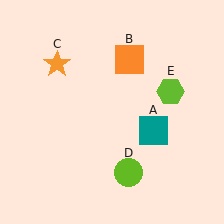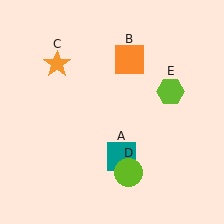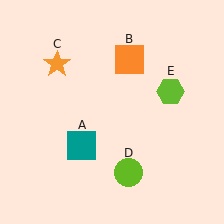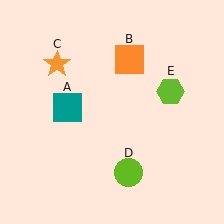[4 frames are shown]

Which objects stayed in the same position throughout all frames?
Orange square (object B) and orange star (object C) and lime circle (object D) and lime hexagon (object E) remained stationary.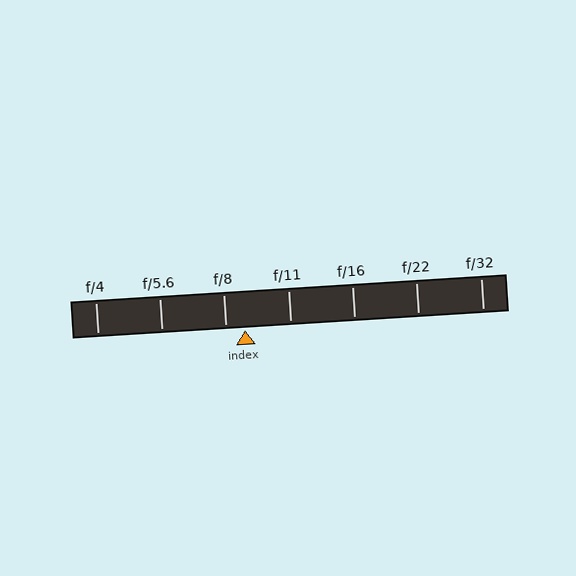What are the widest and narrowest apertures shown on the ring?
The widest aperture shown is f/4 and the narrowest is f/32.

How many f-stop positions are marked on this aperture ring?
There are 7 f-stop positions marked.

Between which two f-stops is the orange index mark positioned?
The index mark is between f/8 and f/11.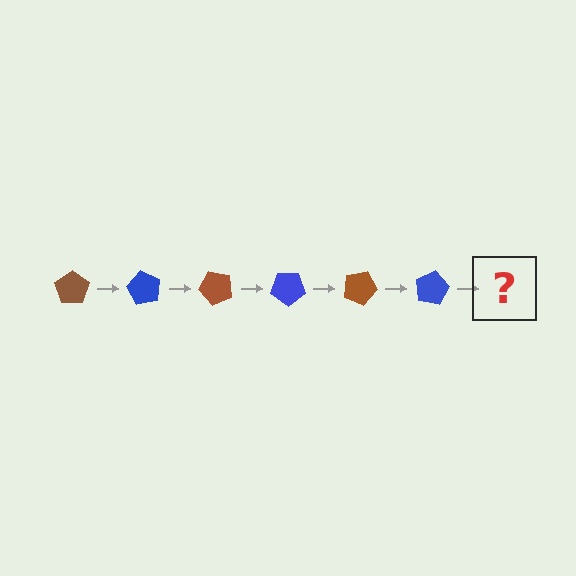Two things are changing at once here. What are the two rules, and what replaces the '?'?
The two rules are that it rotates 60 degrees each step and the color cycles through brown and blue. The '?' should be a brown pentagon, rotated 360 degrees from the start.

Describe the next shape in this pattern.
It should be a brown pentagon, rotated 360 degrees from the start.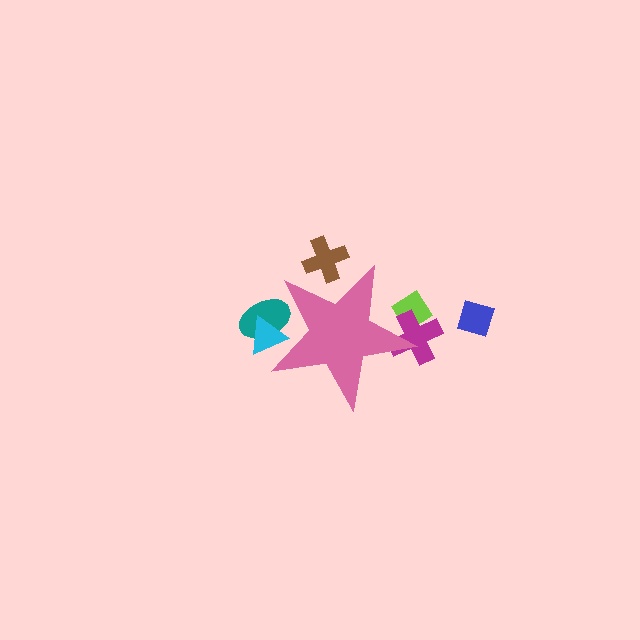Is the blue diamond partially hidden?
No, the blue diamond is fully visible.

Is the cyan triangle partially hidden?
Yes, the cyan triangle is partially hidden behind the pink star.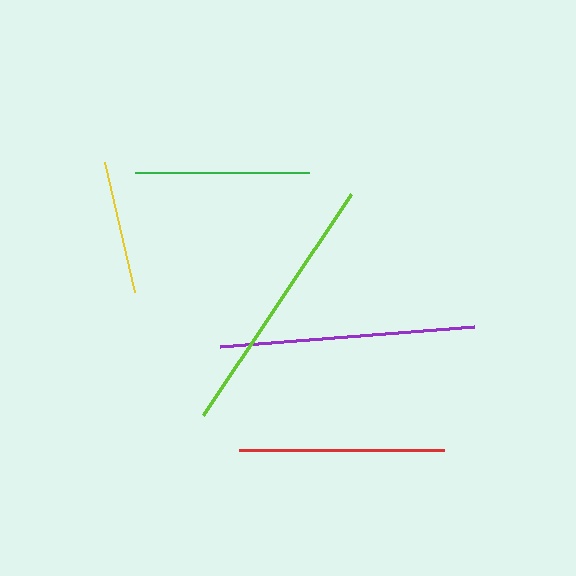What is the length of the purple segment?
The purple segment is approximately 256 pixels long.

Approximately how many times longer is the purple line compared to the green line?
The purple line is approximately 1.5 times the length of the green line.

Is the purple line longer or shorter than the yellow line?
The purple line is longer than the yellow line.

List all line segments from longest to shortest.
From longest to shortest: lime, purple, red, green, yellow.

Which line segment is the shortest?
The yellow line is the shortest at approximately 134 pixels.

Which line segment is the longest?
The lime line is the longest at approximately 266 pixels.